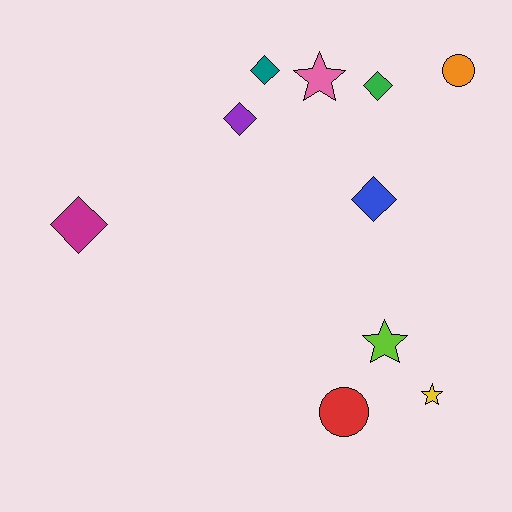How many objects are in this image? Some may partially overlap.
There are 10 objects.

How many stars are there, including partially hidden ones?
There are 3 stars.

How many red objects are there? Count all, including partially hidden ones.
There is 1 red object.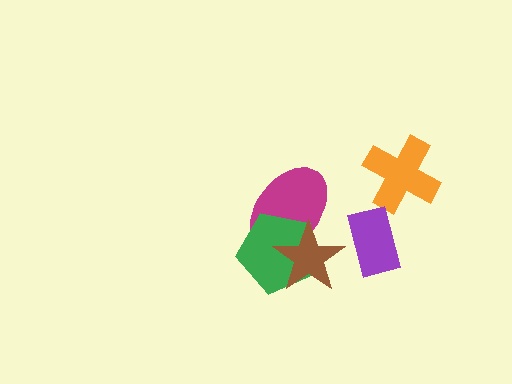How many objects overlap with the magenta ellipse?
2 objects overlap with the magenta ellipse.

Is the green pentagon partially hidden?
Yes, it is partially covered by another shape.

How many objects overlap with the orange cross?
0 objects overlap with the orange cross.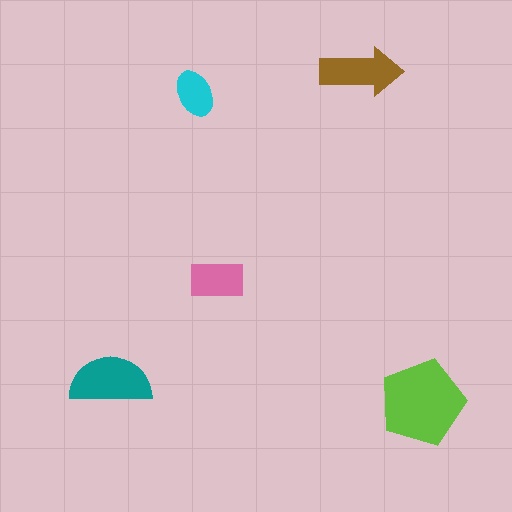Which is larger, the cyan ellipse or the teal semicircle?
The teal semicircle.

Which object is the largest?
The lime pentagon.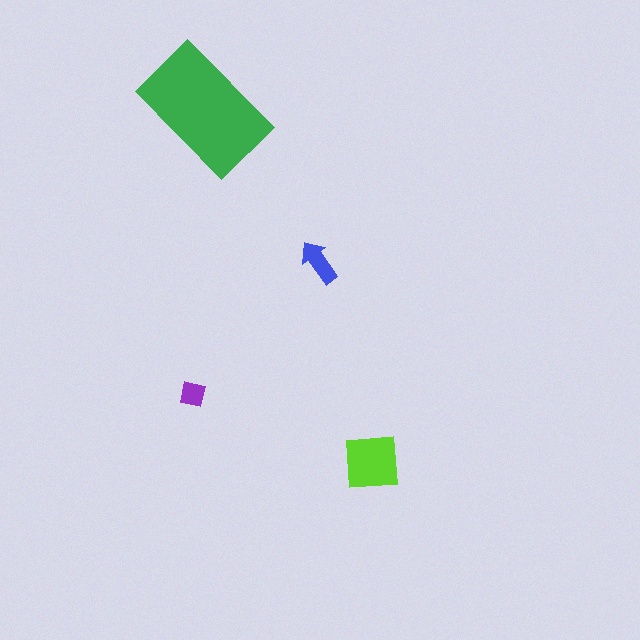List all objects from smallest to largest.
The purple square, the blue arrow, the lime square, the green rectangle.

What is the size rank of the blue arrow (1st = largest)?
3rd.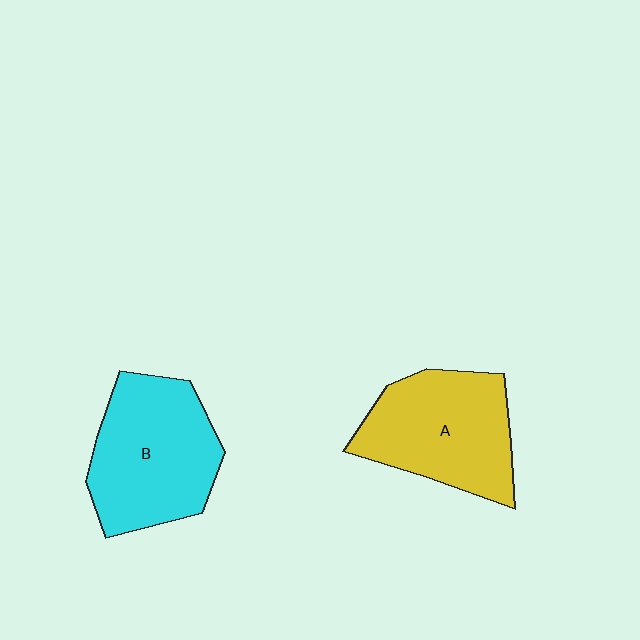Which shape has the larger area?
Shape B (cyan).